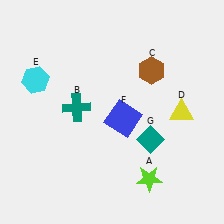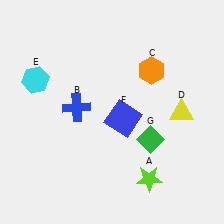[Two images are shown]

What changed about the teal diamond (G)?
In Image 1, G is teal. In Image 2, it changed to green.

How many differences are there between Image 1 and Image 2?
There are 3 differences between the two images.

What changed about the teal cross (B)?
In Image 1, B is teal. In Image 2, it changed to blue.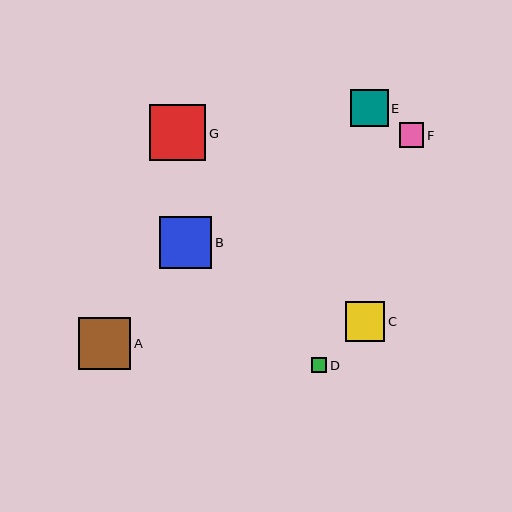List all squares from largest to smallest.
From largest to smallest: G, A, B, C, E, F, D.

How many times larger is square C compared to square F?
Square C is approximately 1.6 times the size of square F.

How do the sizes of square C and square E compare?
Square C and square E are approximately the same size.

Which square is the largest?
Square G is the largest with a size of approximately 56 pixels.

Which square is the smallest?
Square D is the smallest with a size of approximately 16 pixels.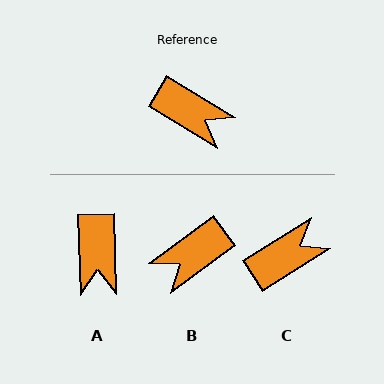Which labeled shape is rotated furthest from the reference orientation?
B, about 112 degrees away.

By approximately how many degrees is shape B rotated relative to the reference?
Approximately 112 degrees clockwise.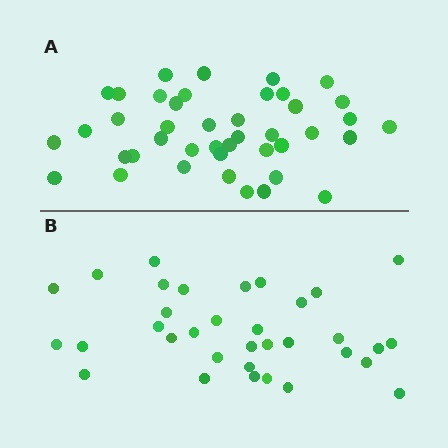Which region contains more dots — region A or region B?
Region A (the top region) has more dots.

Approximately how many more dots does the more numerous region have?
Region A has roughly 8 or so more dots than region B.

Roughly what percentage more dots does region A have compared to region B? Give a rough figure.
About 25% more.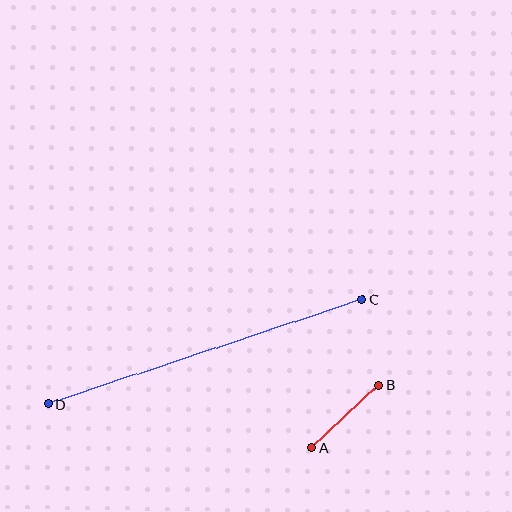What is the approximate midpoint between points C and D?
The midpoint is at approximately (205, 352) pixels.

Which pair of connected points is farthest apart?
Points C and D are farthest apart.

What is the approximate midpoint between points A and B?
The midpoint is at approximately (345, 416) pixels.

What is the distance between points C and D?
The distance is approximately 331 pixels.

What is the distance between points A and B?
The distance is approximately 92 pixels.